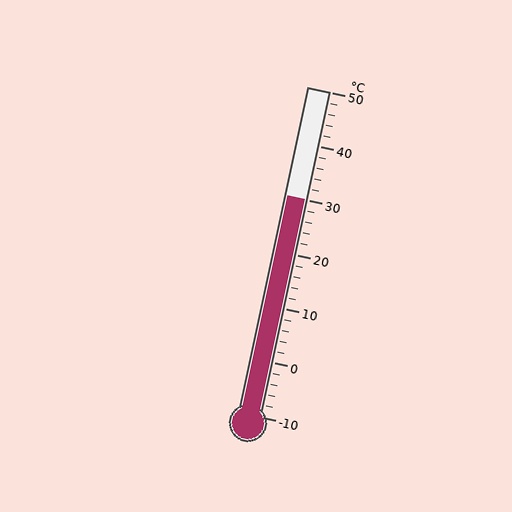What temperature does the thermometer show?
The thermometer shows approximately 30°C.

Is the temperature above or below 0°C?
The temperature is above 0°C.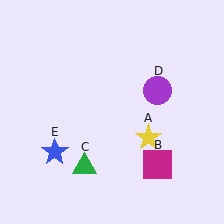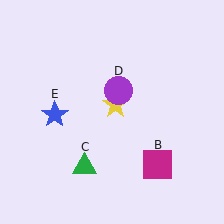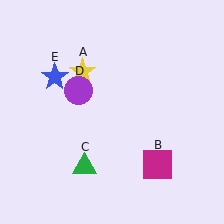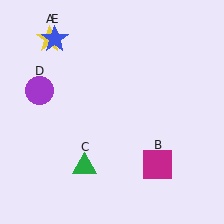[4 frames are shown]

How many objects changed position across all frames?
3 objects changed position: yellow star (object A), purple circle (object D), blue star (object E).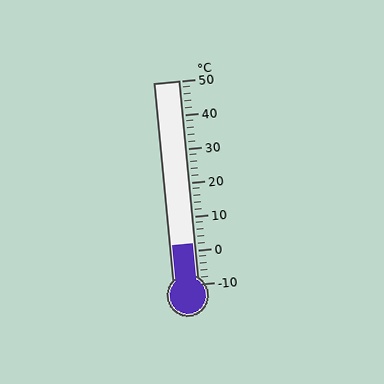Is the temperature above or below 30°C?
The temperature is below 30°C.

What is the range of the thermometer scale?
The thermometer scale ranges from -10°C to 50°C.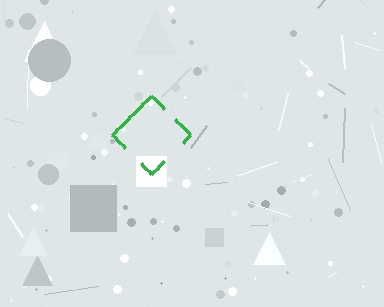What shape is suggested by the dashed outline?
The dashed outline suggests a diamond.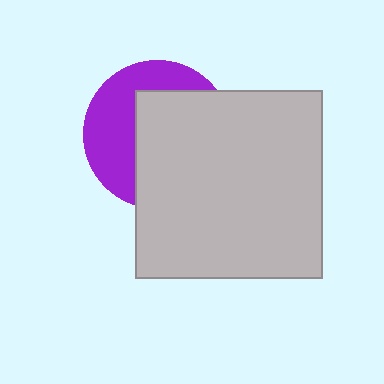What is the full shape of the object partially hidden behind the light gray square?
The partially hidden object is a purple circle.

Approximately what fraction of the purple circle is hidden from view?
Roughly 58% of the purple circle is hidden behind the light gray square.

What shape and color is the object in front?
The object in front is a light gray square.